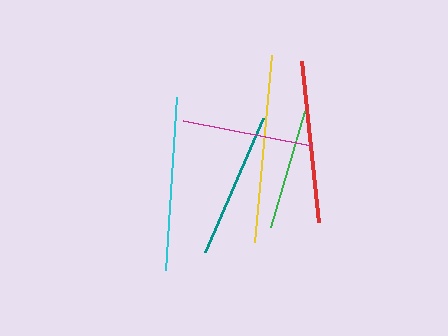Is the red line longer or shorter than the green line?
The red line is longer than the green line.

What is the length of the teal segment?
The teal segment is approximately 145 pixels long.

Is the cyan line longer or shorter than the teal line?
The cyan line is longer than the teal line.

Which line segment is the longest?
The yellow line is the longest at approximately 188 pixels.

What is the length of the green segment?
The green segment is approximately 121 pixels long.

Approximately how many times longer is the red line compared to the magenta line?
The red line is approximately 1.2 times the length of the magenta line.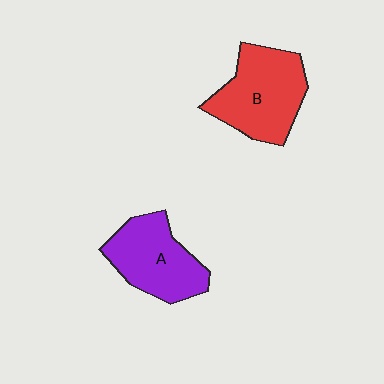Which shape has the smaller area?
Shape A (purple).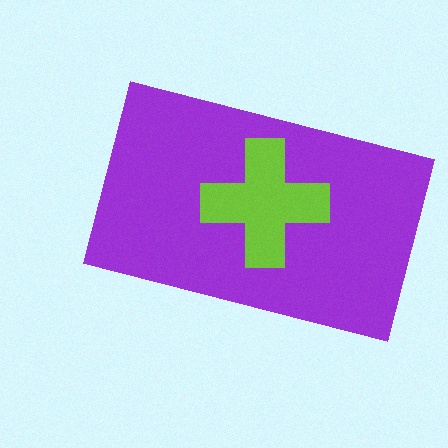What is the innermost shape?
The lime cross.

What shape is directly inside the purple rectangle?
The lime cross.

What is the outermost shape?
The purple rectangle.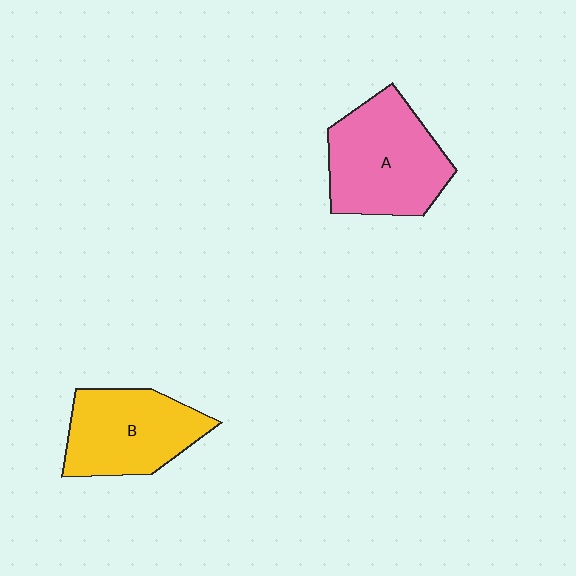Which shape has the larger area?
Shape A (pink).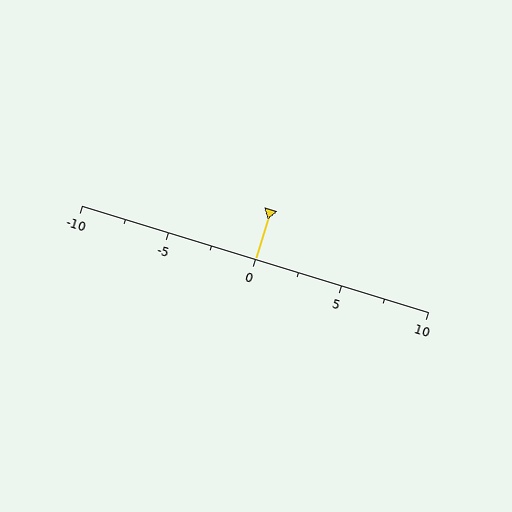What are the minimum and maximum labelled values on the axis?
The axis runs from -10 to 10.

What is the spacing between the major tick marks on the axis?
The major ticks are spaced 5 apart.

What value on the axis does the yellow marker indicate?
The marker indicates approximately 0.